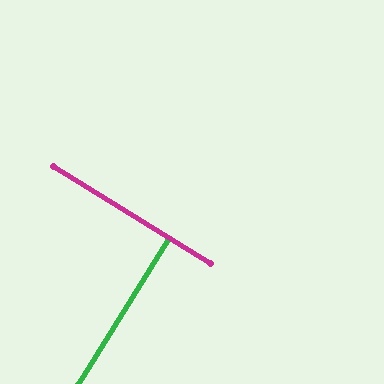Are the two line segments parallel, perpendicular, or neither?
Perpendicular — they meet at approximately 90°.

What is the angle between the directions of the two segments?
Approximately 90 degrees.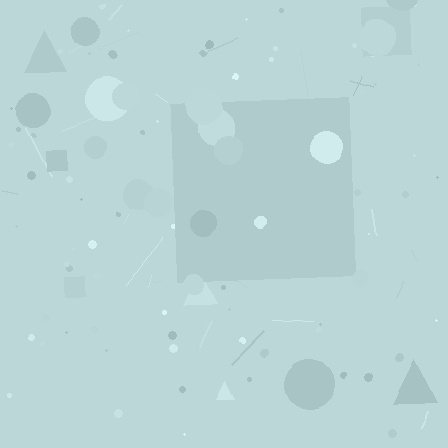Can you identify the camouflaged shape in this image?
The camouflaged shape is a square.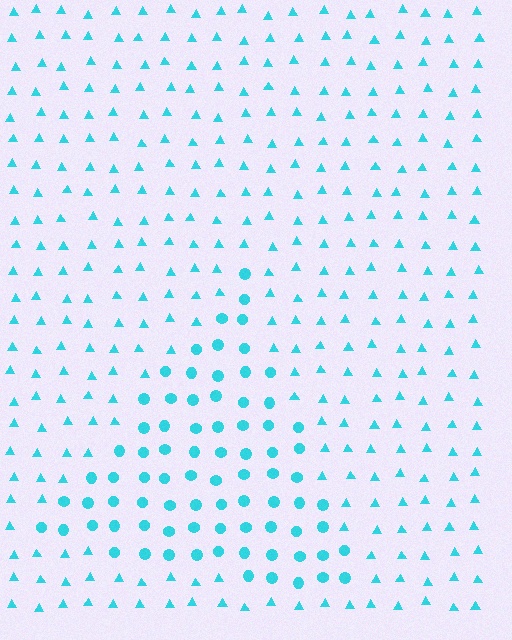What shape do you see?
I see a triangle.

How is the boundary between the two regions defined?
The boundary is defined by a change in element shape: circles inside vs. triangles outside. All elements share the same color and spacing.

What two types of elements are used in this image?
The image uses circles inside the triangle region and triangles outside it.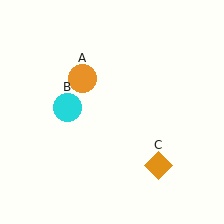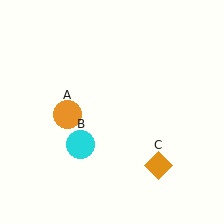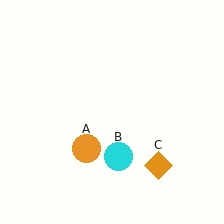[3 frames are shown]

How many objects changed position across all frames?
2 objects changed position: orange circle (object A), cyan circle (object B).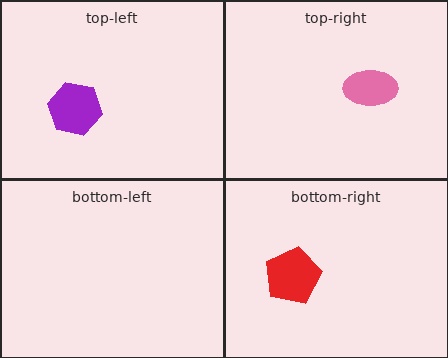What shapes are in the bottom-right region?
The red pentagon.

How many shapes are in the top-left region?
1.